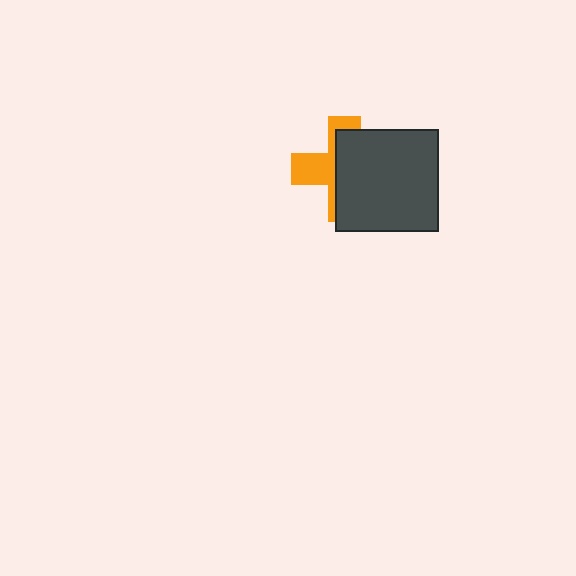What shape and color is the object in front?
The object in front is a dark gray square.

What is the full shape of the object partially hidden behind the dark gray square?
The partially hidden object is an orange cross.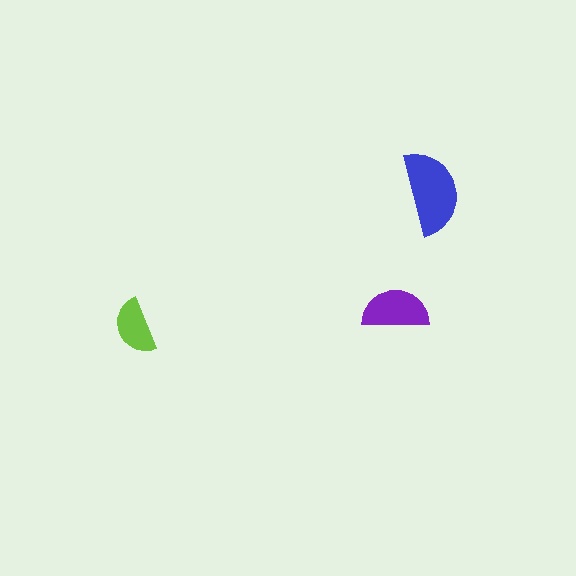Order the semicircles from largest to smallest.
the blue one, the purple one, the lime one.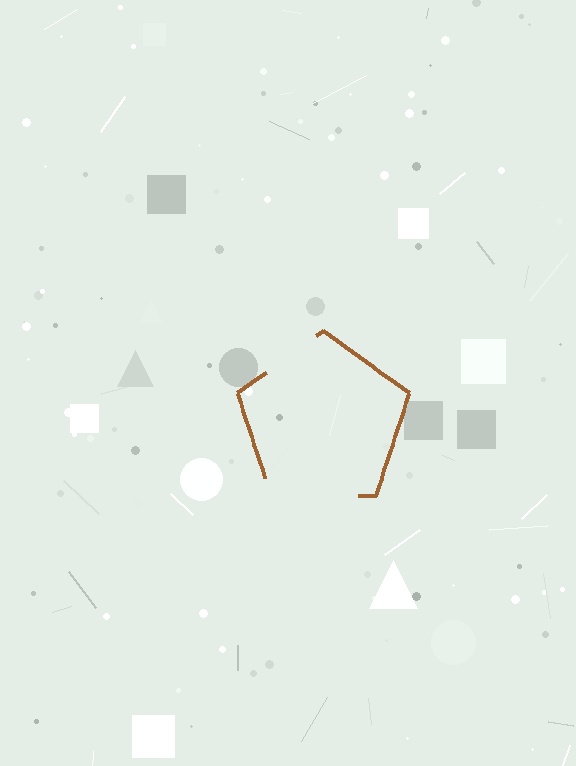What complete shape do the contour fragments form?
The contour fragments form a pentagon.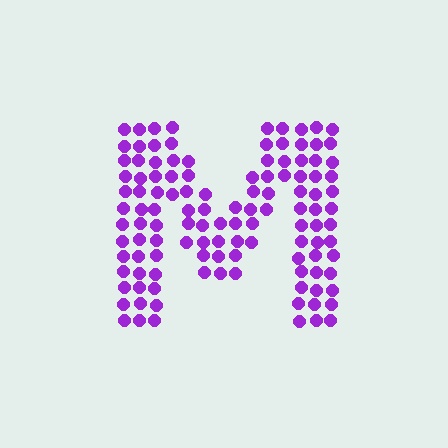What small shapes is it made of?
It is made of small circles.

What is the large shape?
The large shape is the letter M.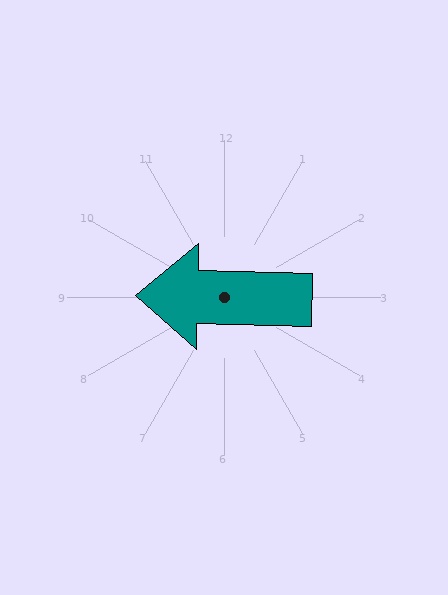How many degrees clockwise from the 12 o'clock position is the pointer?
Approximately 271 degrees.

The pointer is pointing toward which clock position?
Roughly 9 o'clock.